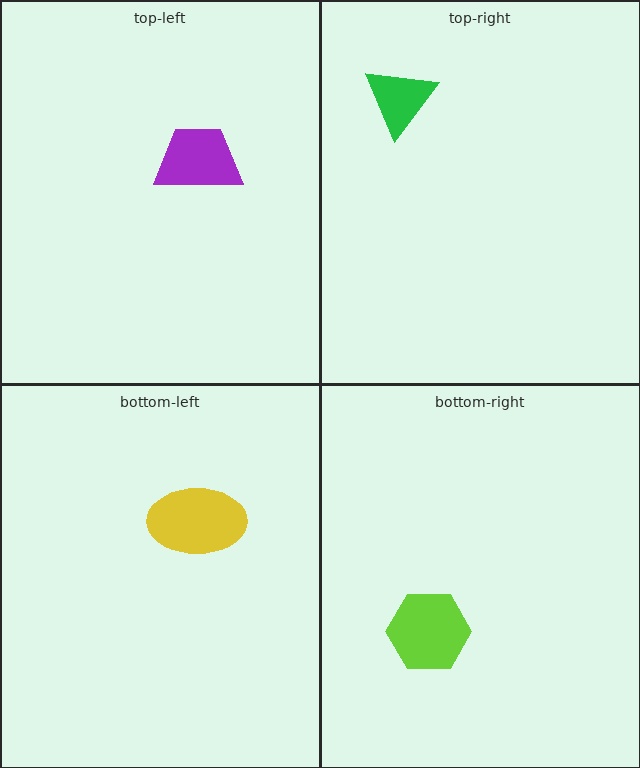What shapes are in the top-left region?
The purple trapezoid.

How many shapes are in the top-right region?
1.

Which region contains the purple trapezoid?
The top-left region.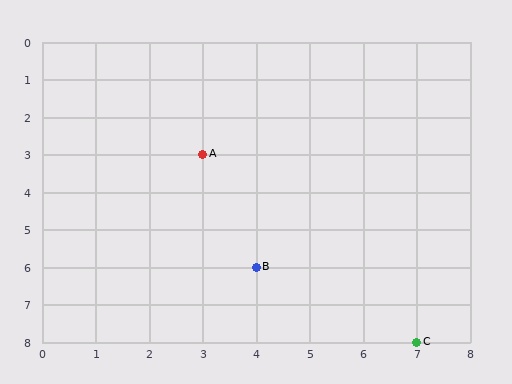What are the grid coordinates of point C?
Point C is at grid coordinates (7, 8).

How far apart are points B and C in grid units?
Points B and C are 3 columns and 2 rows apart (about 3.6 grid units diagonally).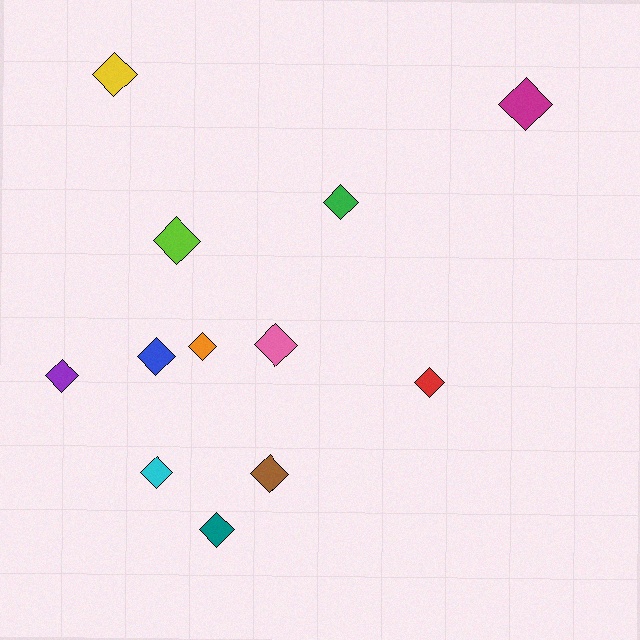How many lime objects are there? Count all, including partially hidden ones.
There is 1 lime object.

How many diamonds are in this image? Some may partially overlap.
There are 12 diamonds.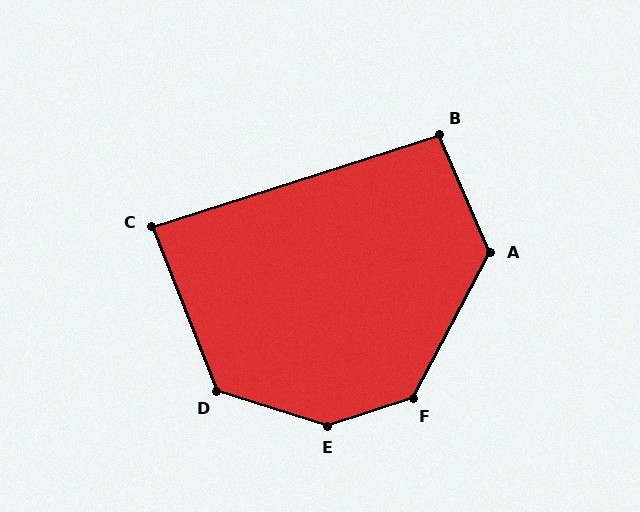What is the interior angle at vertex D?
Approximately 129 degrees (obtuse).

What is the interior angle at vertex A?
Approximately 129 degrees (obtuse).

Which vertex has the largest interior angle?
E, at approximately 145 degrees.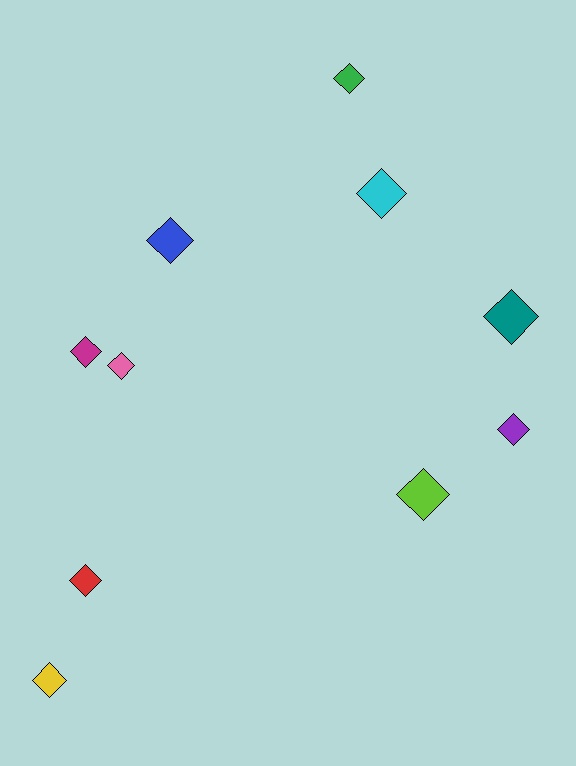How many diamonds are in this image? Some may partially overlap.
There are 10 diamonds.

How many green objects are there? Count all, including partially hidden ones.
There is 1 green object.